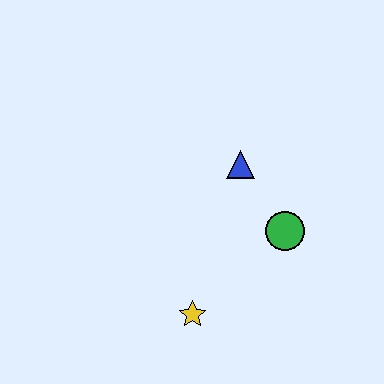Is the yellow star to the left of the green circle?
Yes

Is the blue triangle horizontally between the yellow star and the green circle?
Yes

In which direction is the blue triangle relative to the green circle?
The blue triangle is above the green circle.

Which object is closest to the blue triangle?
The green circle is closest to the blue triangle.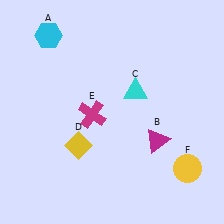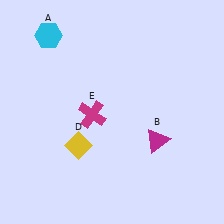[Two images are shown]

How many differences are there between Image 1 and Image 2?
There are 2 differences between the two images.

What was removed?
The cyan triangle (C), the yellow circle (F) were removed in Image 2.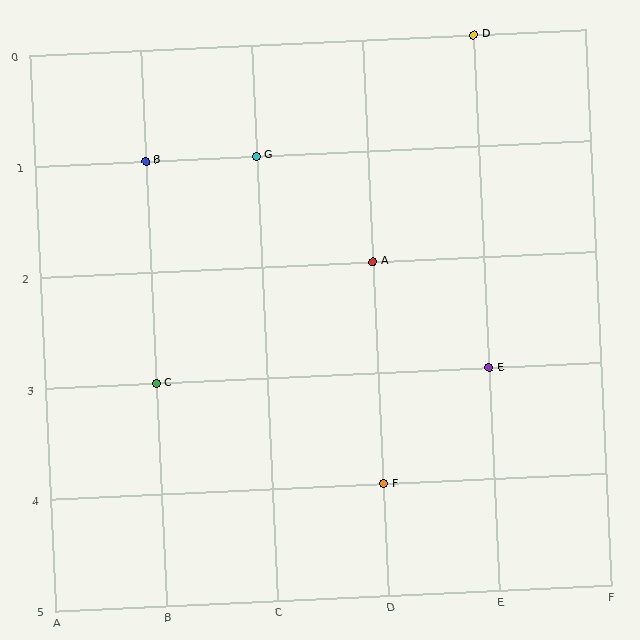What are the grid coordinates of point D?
Point D is at grid coordinates (E, 0).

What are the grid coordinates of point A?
Point A is at grid coordinates (D, 2).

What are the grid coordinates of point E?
Point E is at grid coordinates (E, 3).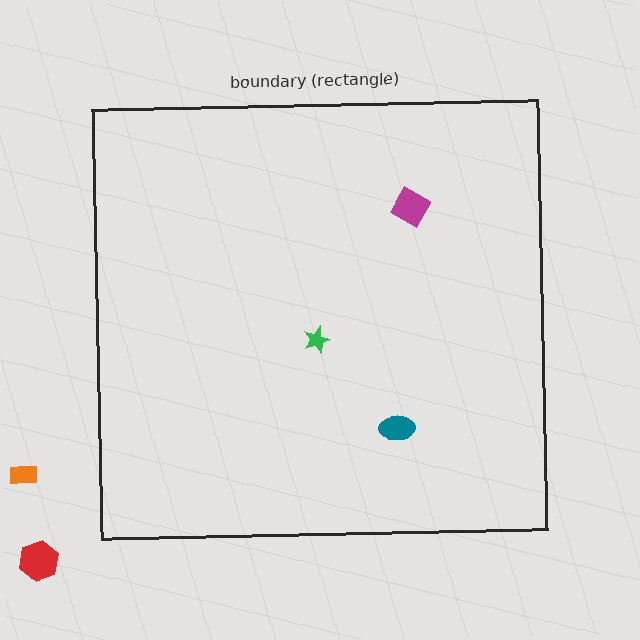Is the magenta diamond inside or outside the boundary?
Inside.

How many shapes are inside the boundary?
3 inside, 2 outside.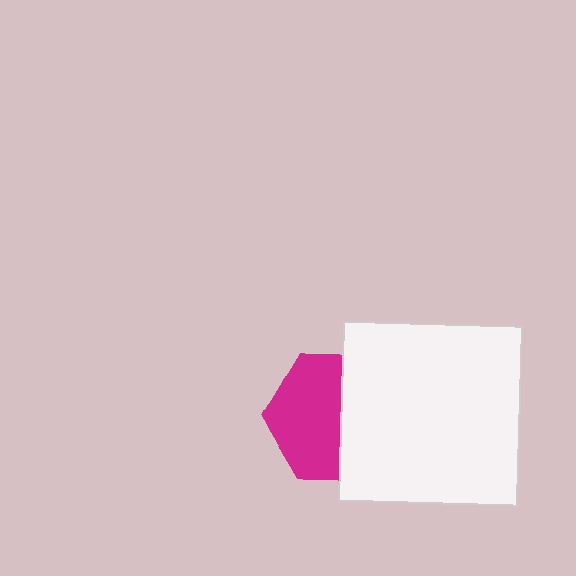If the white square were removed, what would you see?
You would see the complete magenta hexagon.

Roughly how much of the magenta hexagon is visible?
About half of it is visible (roughly 55%).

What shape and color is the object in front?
The object in front is a white square.